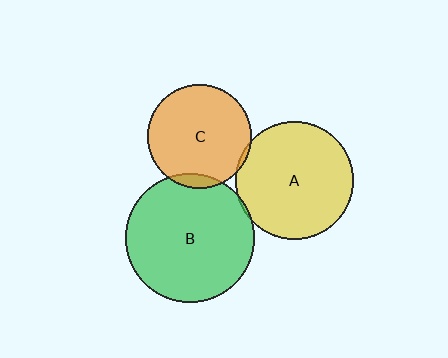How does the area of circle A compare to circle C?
Approximately 1.3 times.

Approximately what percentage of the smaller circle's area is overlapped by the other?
Approximately 5%.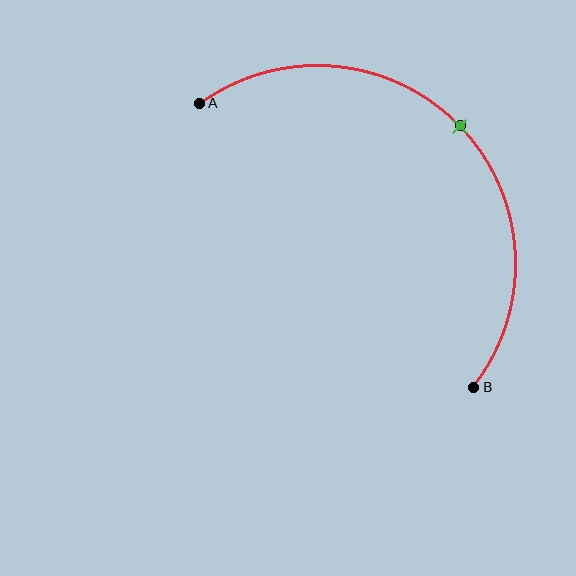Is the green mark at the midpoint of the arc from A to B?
Yes. The green mark lies on the arc at equal arc-length from both A and B — it is the arc midpoint.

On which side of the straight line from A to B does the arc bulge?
The arc bulges above and to the right of the straight line connecting A and B.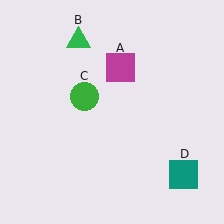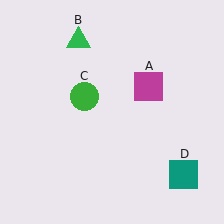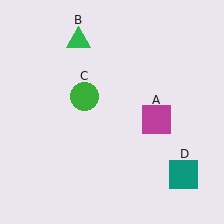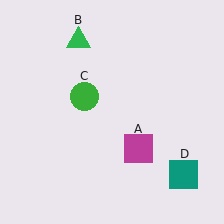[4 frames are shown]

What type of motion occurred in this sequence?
The magenta square (object A) rotated clockwise around the center of the scene.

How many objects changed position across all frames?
1 object changed position: magenta square (object A).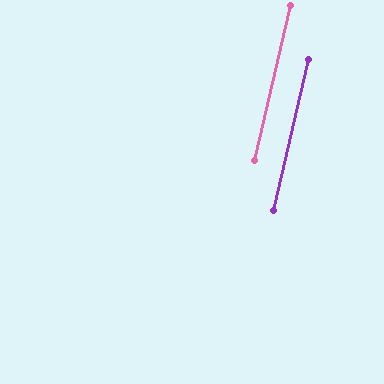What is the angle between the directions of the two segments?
Approximately 0 degrees.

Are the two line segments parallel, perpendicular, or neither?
Parallel — their directions differ by only 0.1°.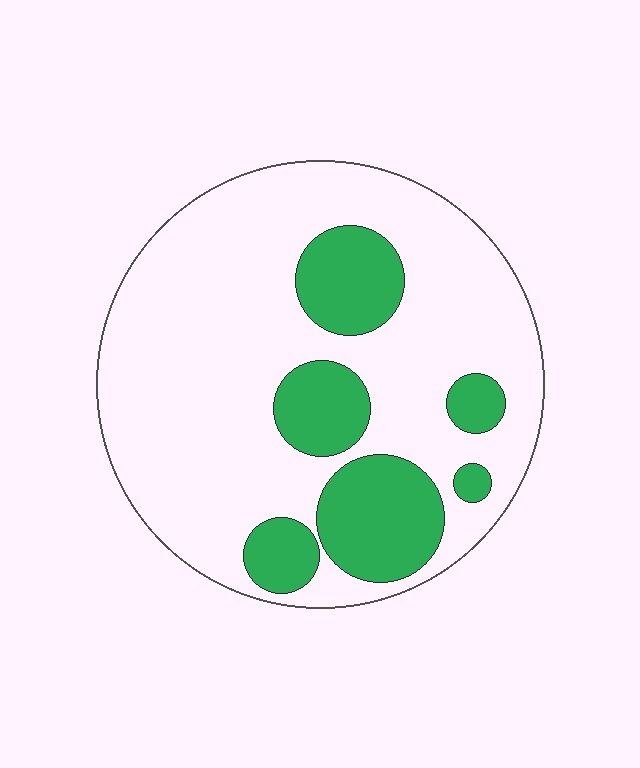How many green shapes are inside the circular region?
6.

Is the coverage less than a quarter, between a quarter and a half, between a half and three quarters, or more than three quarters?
Less than a quarter.